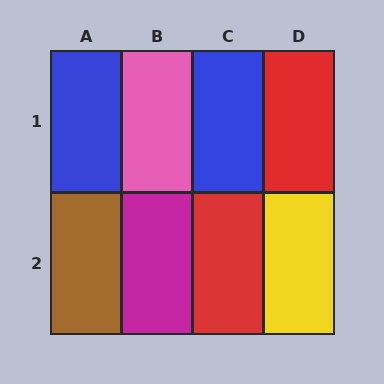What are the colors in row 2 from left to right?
Brown, magenta, red, yellow.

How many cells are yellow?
1 cell is yellow.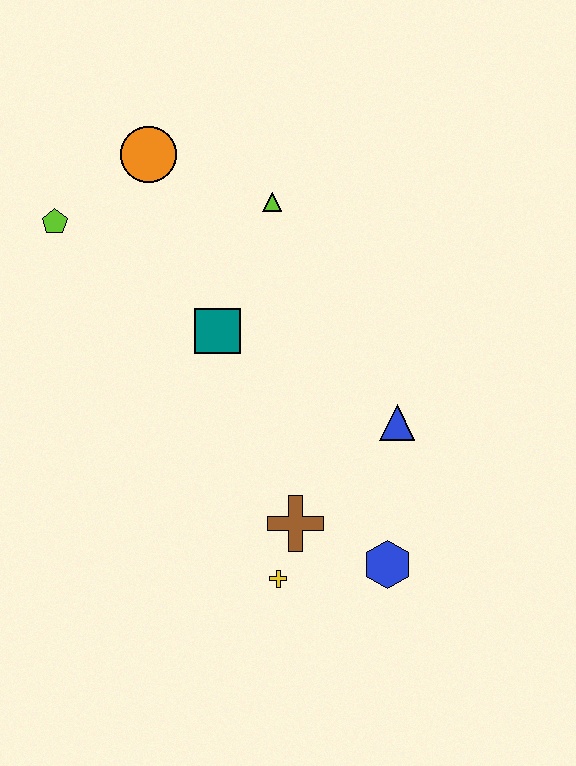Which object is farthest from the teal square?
The blue hexagon is farthest from the teal square.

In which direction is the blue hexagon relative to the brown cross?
The blue hexagon is to the right of the brown cross.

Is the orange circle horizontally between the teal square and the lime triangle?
No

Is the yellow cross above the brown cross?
No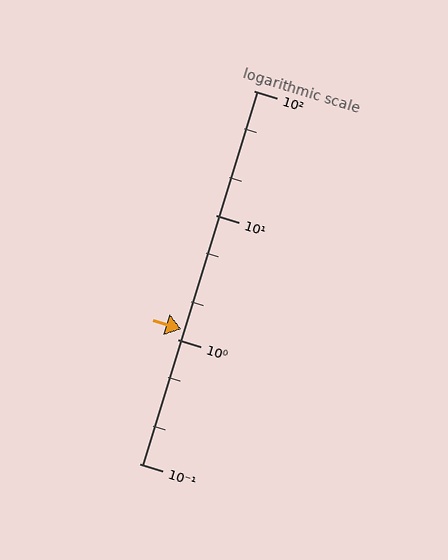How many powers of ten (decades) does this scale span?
The scale spans 3 decades, from 0.1 to 100.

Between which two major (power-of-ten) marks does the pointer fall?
The pointer is between 1 and 10.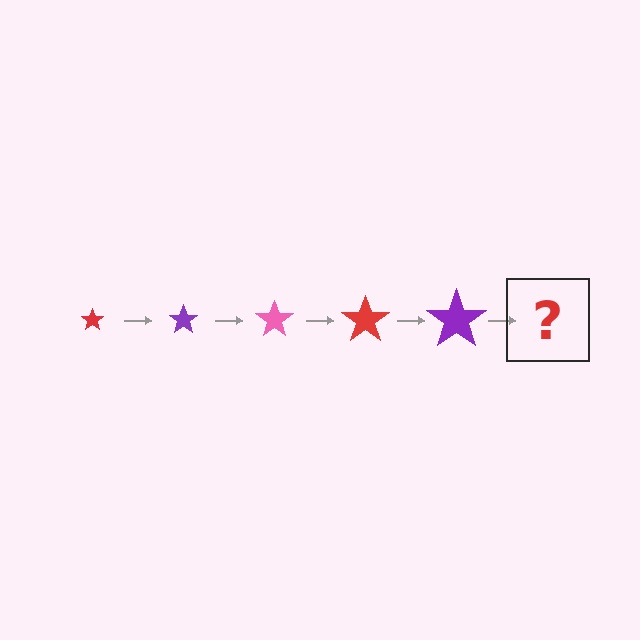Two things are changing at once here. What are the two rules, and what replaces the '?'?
The two rules are that the star grows larger each step and the color cycles through red, purple, and pink. The '?' should be a pink star, larger than the previous one.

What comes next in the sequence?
The next element should be a pink star, larger than the previous one.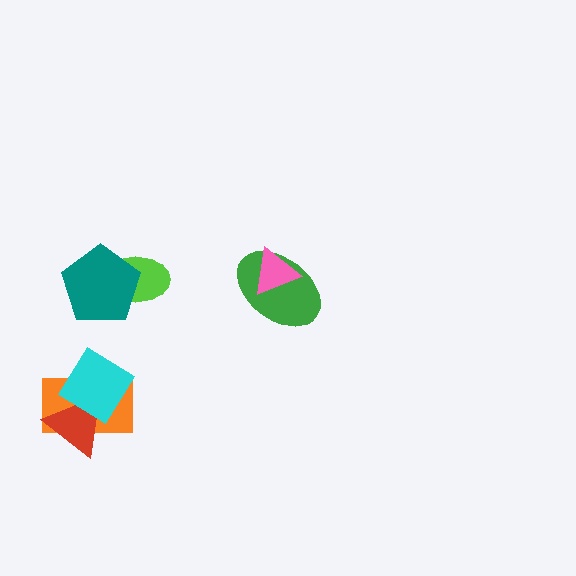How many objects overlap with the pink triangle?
1 object overlaps with the pink triangle.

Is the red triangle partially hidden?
Yes, it is partially covered by another shape.